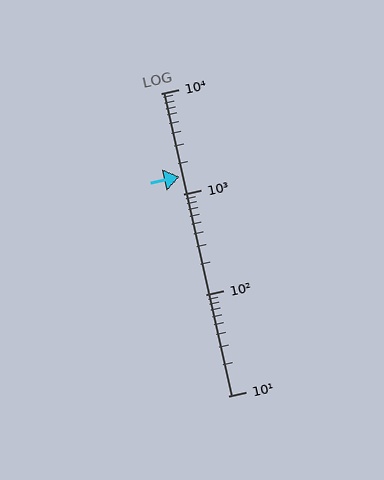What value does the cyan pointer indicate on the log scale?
The pointer indicates approximately 1500.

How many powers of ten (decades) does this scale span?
The scale spans 3 decades, from 10 to 10000.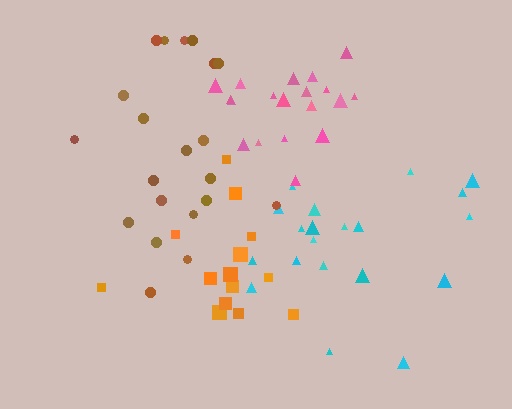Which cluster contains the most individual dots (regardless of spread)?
Brown (21).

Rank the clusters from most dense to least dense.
pink, orange, brown, cyan.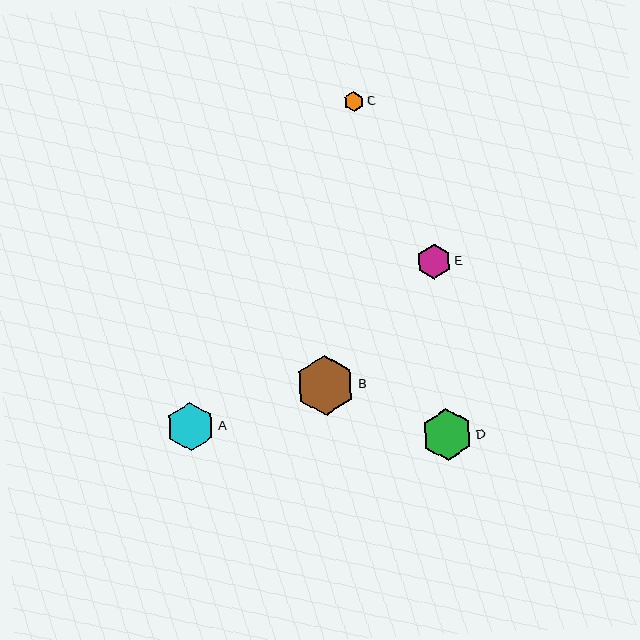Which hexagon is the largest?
Hexagon B is the largest with a size of approximately 60 pixels.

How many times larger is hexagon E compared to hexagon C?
Hexagon E is approximately 1.7 times the size of hexagon C.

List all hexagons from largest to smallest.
From largest to smallest: B, D, A, E, C.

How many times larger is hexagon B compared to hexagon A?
Hexagon B is approximately 1.2 times the size of hexagon A.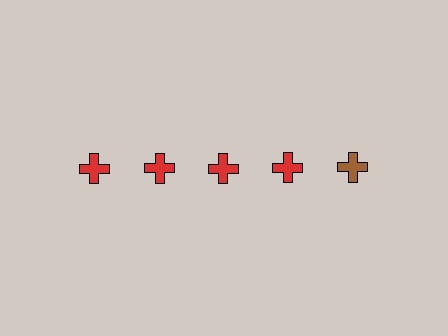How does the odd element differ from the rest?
It has a different color: brown instead of red.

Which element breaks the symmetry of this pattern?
The brown cross in the top row, rightmost column breaks the symmetry. All other shapes are red crosses.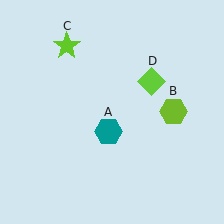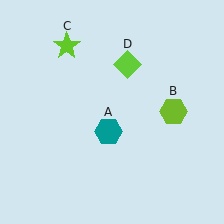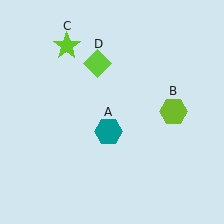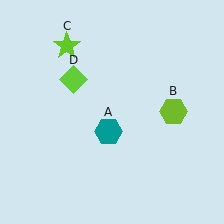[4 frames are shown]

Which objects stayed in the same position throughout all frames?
Teal hexagon (object A) and lime hexagon (object B) and lime star (object C) remained stationary.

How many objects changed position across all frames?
1 object changed position: lime diamond (object D).